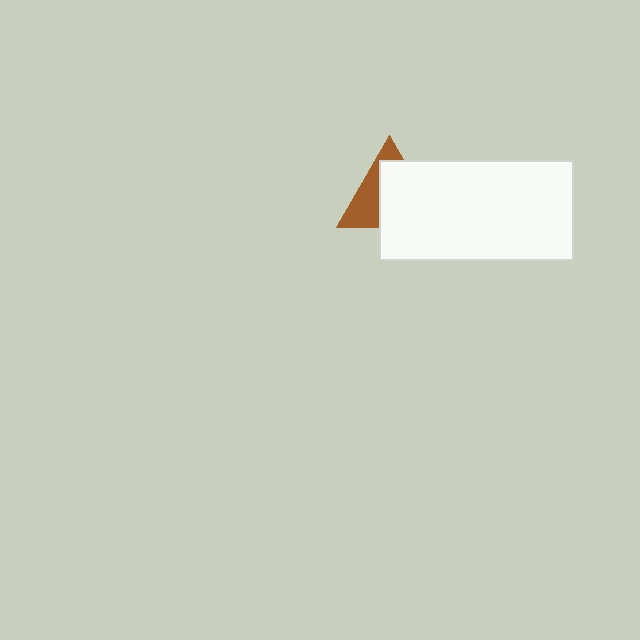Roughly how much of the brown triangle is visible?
A small part of it is visible (roughly 40%).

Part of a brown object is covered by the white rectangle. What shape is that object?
It is a triangle.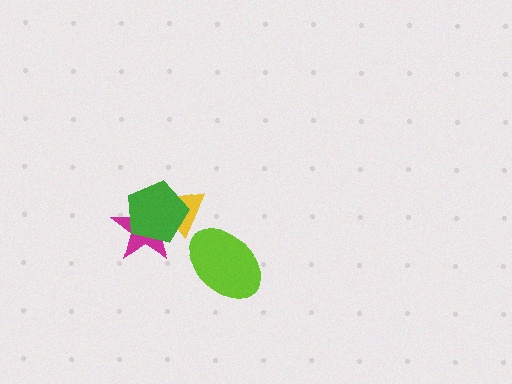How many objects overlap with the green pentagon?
2 objects overlap with the green pentagon.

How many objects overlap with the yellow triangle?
2 objects overlap with the yellow triangle.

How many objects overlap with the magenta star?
2 objects overlap with the magenta star.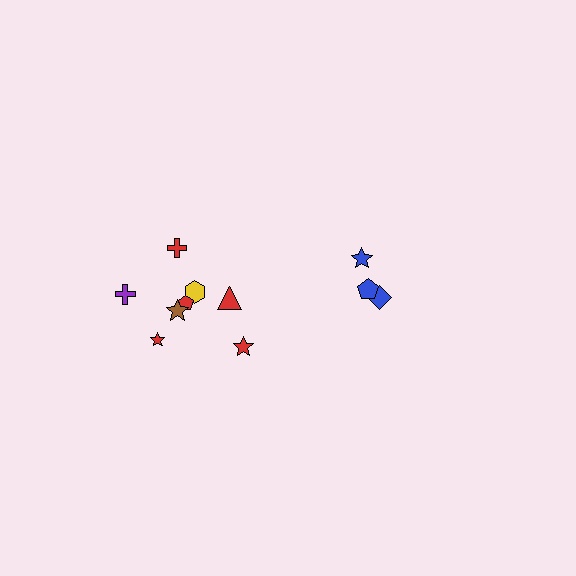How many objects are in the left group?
There are 8 objects.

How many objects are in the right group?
There are 3 objects.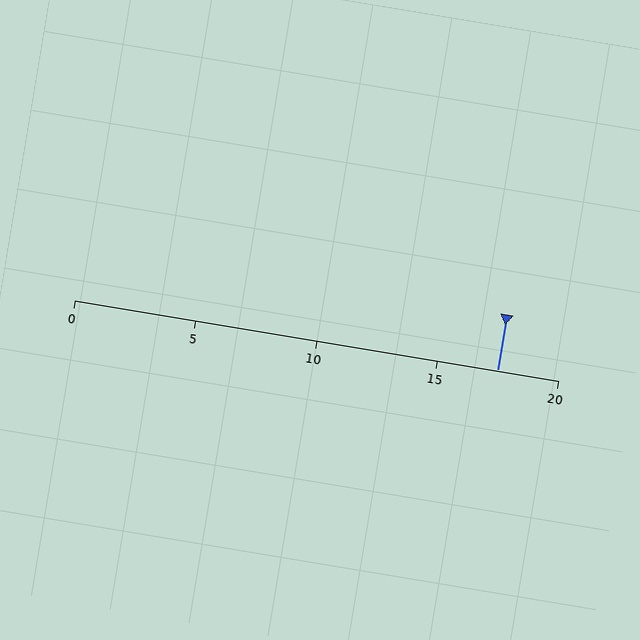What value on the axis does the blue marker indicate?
The marker indicates approximately 17.5.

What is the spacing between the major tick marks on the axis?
The major ticks are spaced 5 apart.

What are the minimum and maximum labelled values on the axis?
The axis runs from 0 to 20.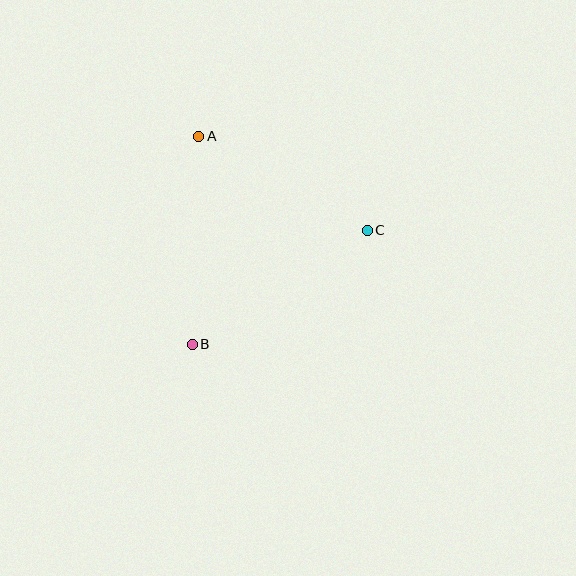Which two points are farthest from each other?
Points B and C are farthest from each other.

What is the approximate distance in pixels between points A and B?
The distance between A and B is approximately 208 pixels.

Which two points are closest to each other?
Points A and C are closest to each other.